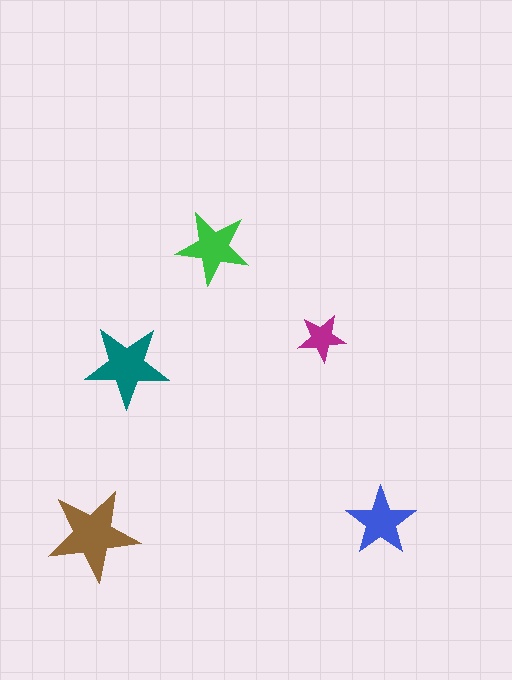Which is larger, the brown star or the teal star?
The brown one.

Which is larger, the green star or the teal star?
The teal one.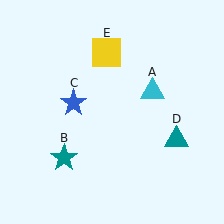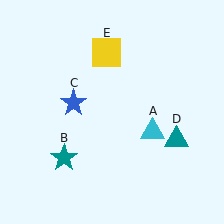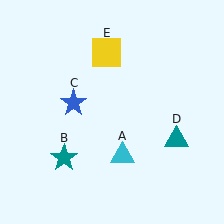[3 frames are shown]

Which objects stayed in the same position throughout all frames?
Teal star (object B) and blue star (object C) and teal triangle (object D) and yellow square (object E) remained stationary.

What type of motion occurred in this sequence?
The cyan triangle (object A) rotated clockwise around the center of the scene.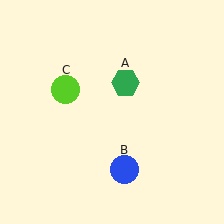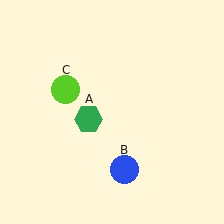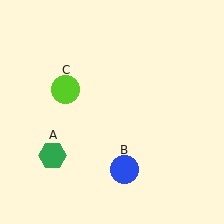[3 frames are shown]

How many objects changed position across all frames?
1 object changed position: green hexagon (object A).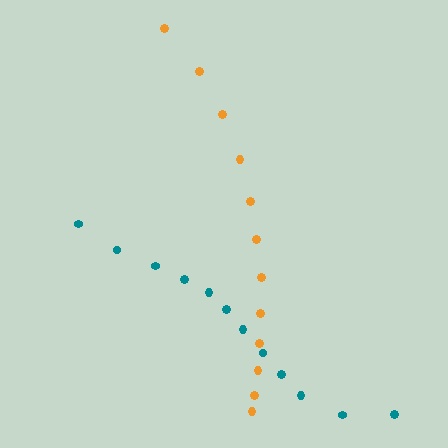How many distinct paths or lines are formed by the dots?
There are 2 distinct paths.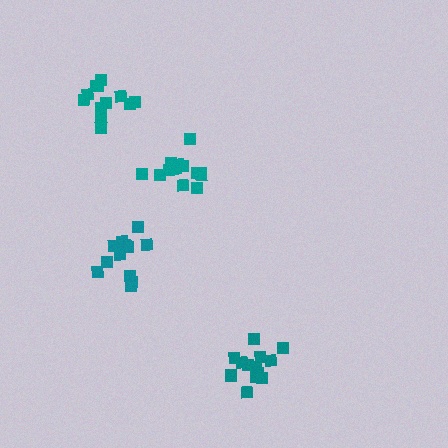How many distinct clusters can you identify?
There are 4 distinct clusters.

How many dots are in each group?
Group 1: 13 dots, Group 2: 12 dots, Group 3: 14 dots, Group 4: 12 dots (51 total).